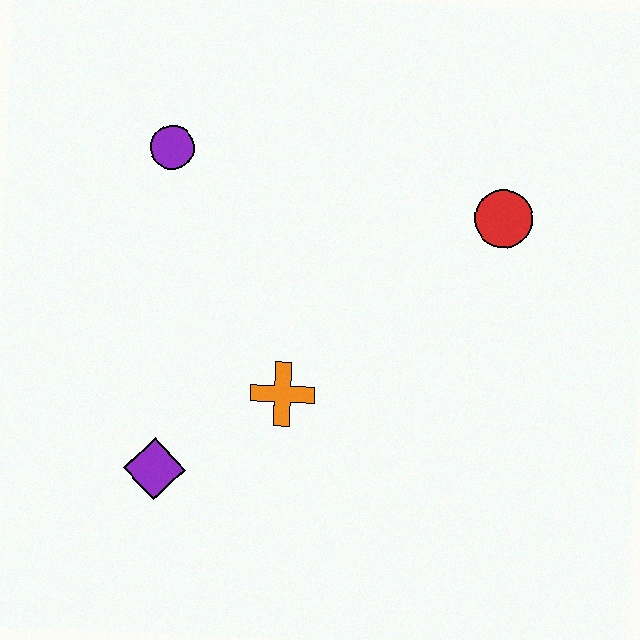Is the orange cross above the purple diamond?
Yes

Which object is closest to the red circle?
The orange cross is closest to the red circle.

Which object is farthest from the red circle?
The purple diamond is farthest from the red circle.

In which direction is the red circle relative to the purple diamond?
The red circle is to the right of the purple diamond.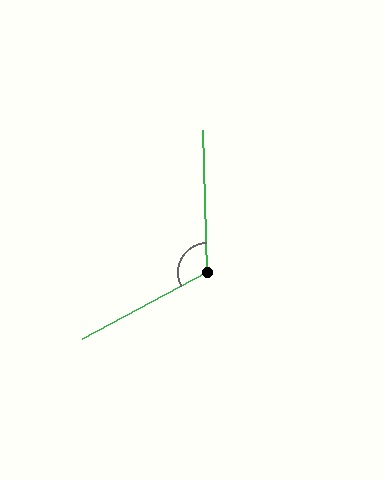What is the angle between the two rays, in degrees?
Approximately 116 degrees.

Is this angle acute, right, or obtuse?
It is obtuse.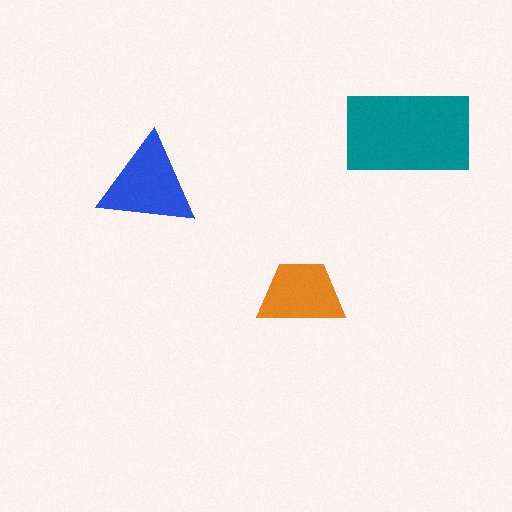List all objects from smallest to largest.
The orange trapezoid, the blue triangle, the teal rectangle.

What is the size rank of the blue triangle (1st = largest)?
2nd.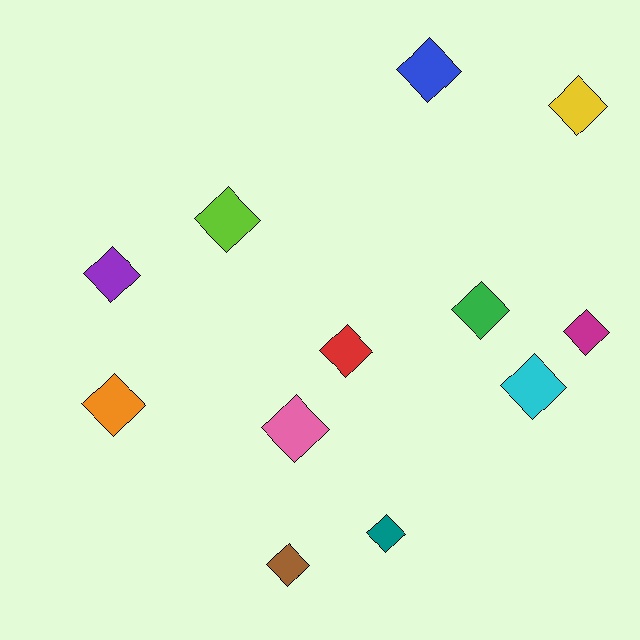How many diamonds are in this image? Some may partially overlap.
There are 12 diamonds.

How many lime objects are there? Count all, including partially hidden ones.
There is 1 lime object.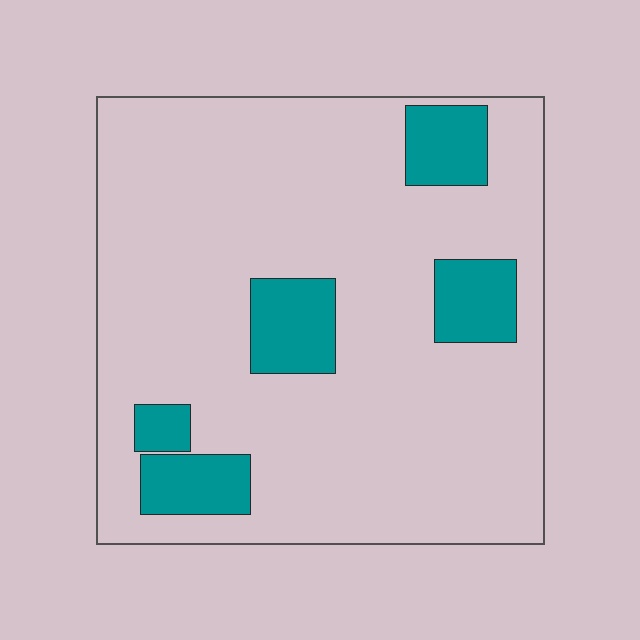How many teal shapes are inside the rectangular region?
5.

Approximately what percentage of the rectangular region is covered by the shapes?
Approximately 15%.